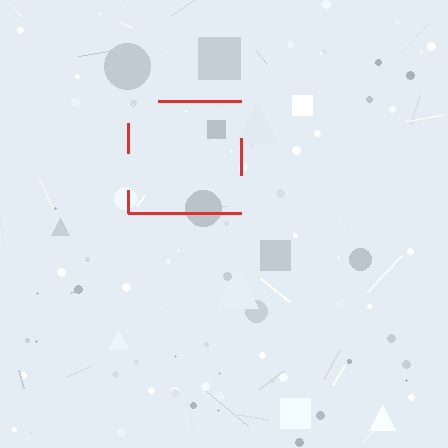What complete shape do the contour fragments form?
The contour fragments form a square.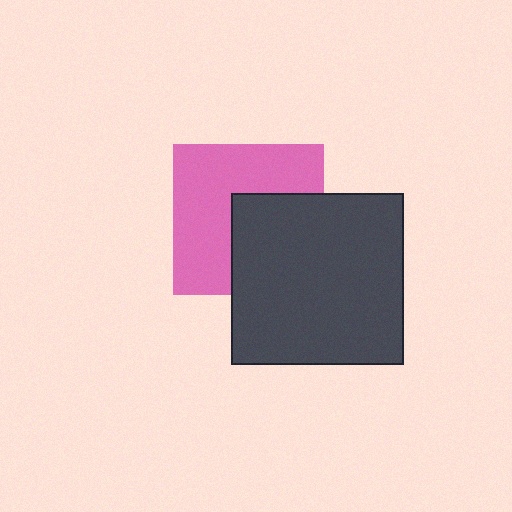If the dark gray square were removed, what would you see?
You would see the complete pink square.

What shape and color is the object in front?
The object in front is a dark gray square.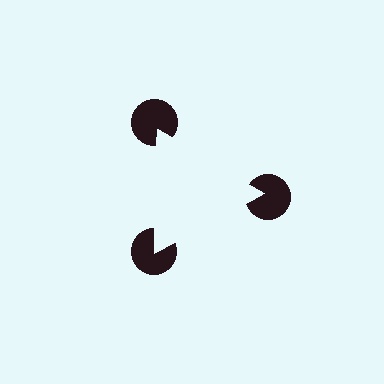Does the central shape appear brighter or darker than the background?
It typically appears slightly brighter than the background, even though no actual brightness change is drawn.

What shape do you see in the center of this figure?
An illusory triangle — its edges are inferred from the aligned wedge cuts in the pac-man discs, not physically drawn.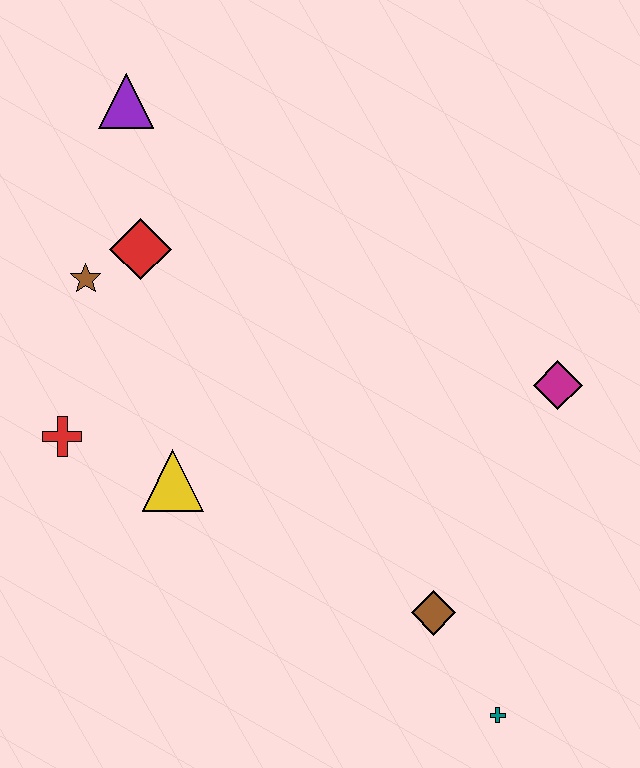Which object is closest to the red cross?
The yellow triangle is closest to the red cross.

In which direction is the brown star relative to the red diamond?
The brown star is to the left of the red diamond.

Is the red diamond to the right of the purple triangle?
Yes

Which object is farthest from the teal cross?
The purple triangle is farthest from the teal cross.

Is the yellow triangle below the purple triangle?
Yes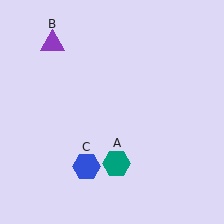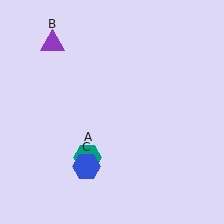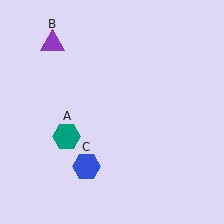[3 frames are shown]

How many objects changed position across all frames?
1 object changed position: teal hexagon (object A).